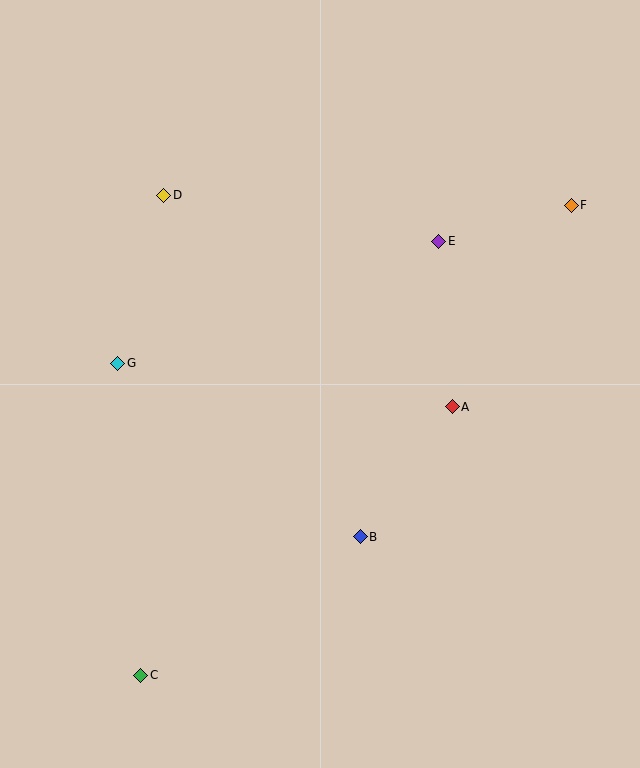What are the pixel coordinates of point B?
Point B is at (360, 537).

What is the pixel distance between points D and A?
The distance between D and A is 358 pixels.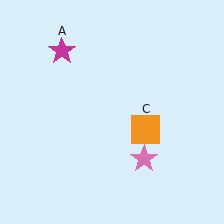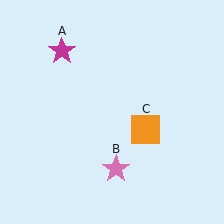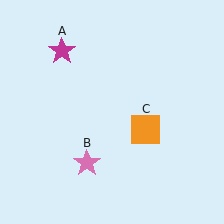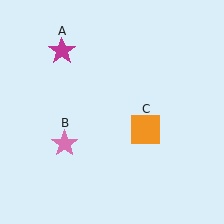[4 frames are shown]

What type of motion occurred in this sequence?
The pink star (object B) rotated clockwise around the center of the scene.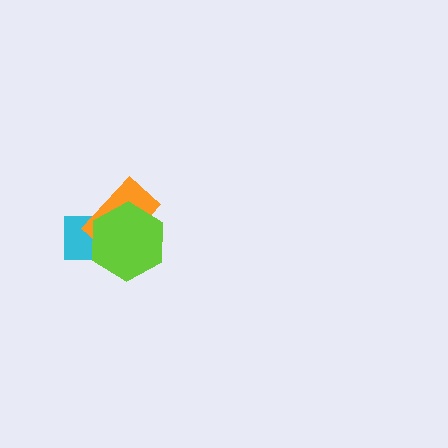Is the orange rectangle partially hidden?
Yes, it is partially covered by another shape.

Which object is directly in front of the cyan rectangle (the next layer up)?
The orange rectangle is directly in front of the cyan rectangle.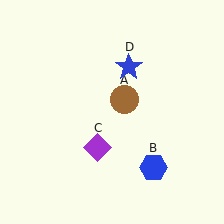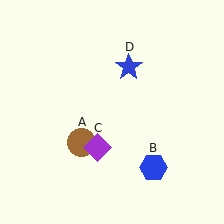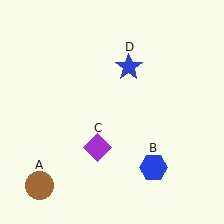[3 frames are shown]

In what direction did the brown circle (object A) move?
The brown circle (object A) moved down and to the left.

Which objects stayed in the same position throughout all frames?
Blue hexagon (object B) and purple diamond (object C) and blue star (object D) remained stationary.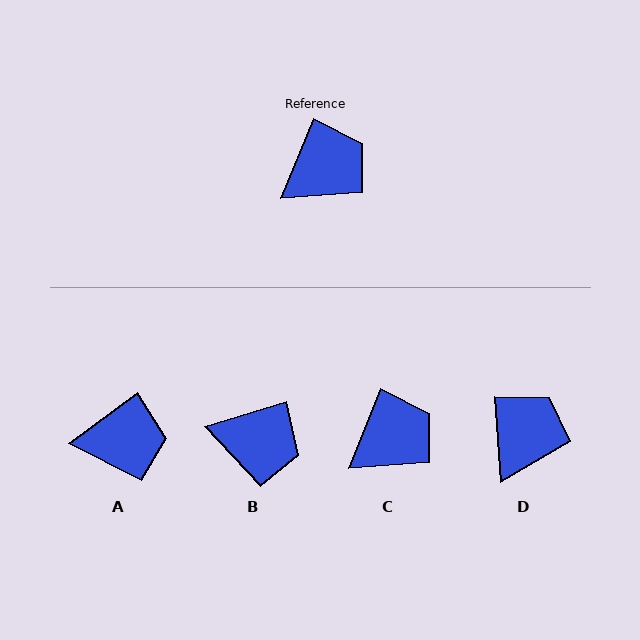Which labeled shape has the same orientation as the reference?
C.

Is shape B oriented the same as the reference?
No, it is off by about 50 degrees.